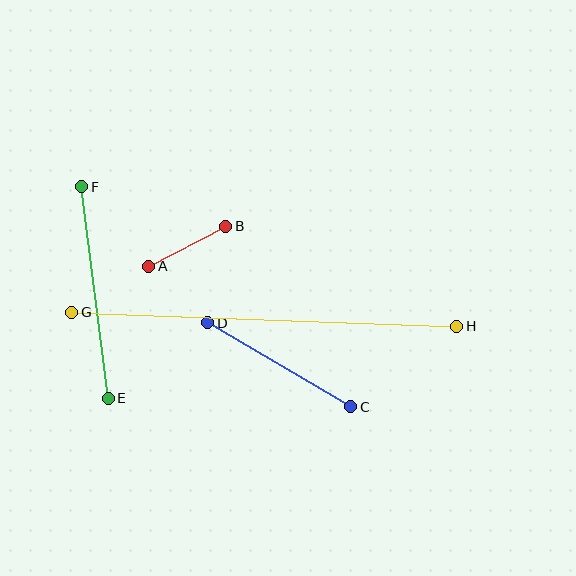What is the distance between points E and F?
The distance is approximately 213 pixels.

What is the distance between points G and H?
The distance is approximately 385 pixels.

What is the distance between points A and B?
The distance is approximately 87 pixels.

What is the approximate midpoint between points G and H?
The midpoint is at approximately (264, 319) pixels.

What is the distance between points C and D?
The distance is approximately 166 pixels.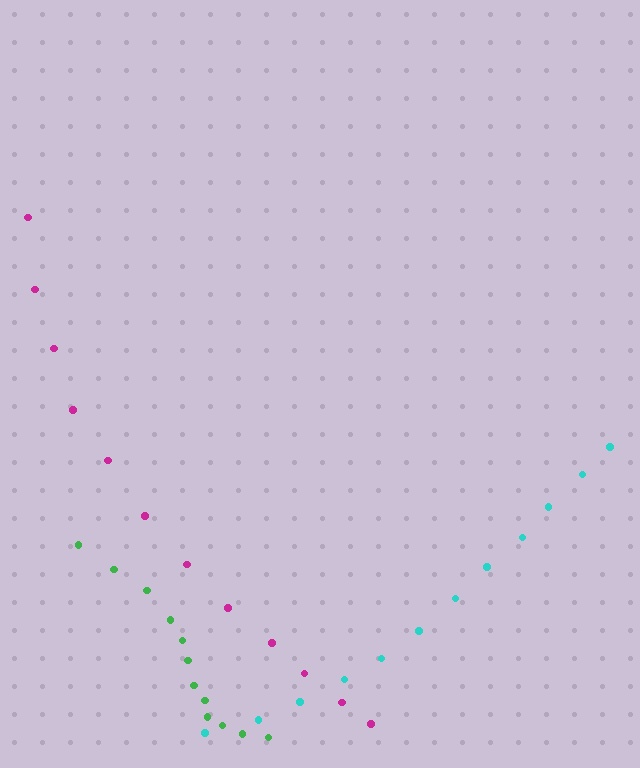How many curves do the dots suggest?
There are 3 distinct paths.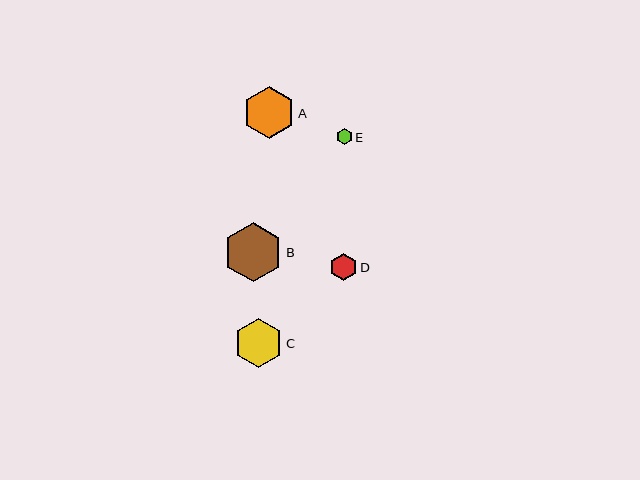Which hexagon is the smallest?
Hexagon E is the smallest with a size of approximately 16 pixels.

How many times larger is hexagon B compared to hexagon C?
Hexagon B is approximately 1.2 times the size of hexagon C.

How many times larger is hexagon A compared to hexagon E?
Hexagon A is approximately 3.2 times the size of hexagon E.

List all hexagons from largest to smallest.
From largest to smallest: B, A, C, D, E.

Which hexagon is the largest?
Hexagon B is the largest with a size of approximately 59 pixels.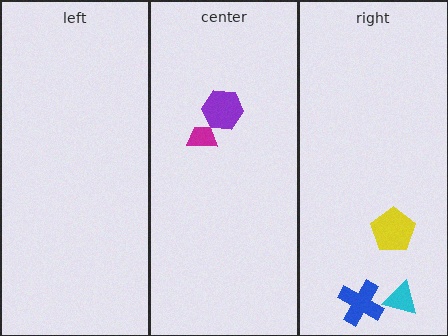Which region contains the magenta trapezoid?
The center region.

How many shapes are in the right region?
3.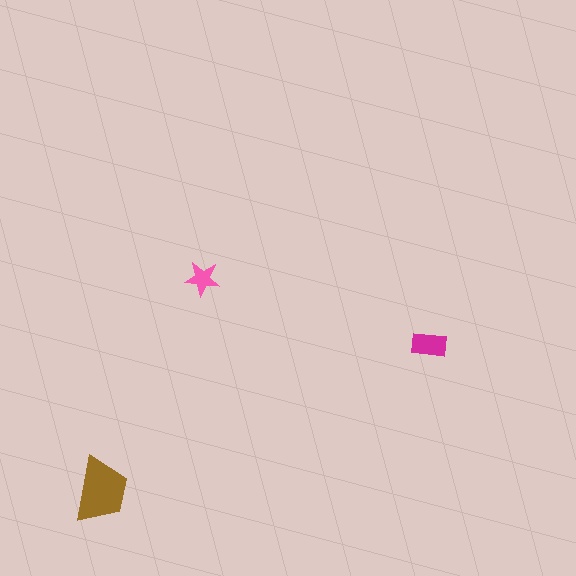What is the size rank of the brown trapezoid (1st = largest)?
1st.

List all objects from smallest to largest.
The pink star, the magenta rectangle, the brown trapezoid.